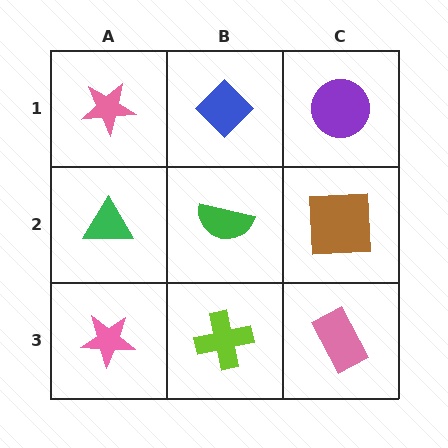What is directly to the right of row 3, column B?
A pink rectangle.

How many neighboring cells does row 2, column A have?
3.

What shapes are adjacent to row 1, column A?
A green triangle (row 2, column A), a blue diamond (row 1, column B).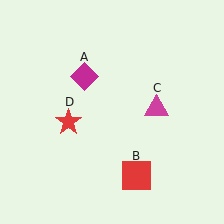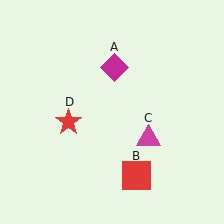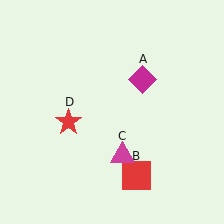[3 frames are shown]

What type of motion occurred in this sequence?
The magenta diamond (object A), magenta triangle (object C) rotated clockwise around the center of the scene.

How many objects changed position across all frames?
2 objects changed position: magenta diamond (object A), magenta triangle (object C).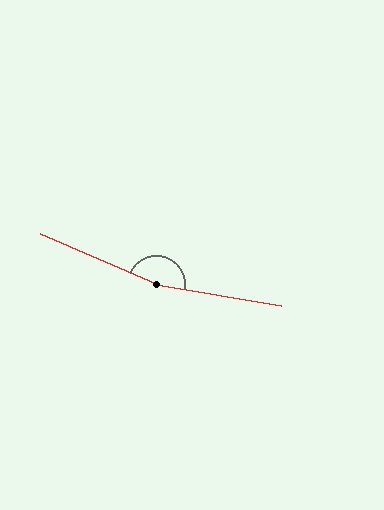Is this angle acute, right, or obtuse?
It is obtuse.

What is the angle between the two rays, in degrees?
Approximately 166 degrees.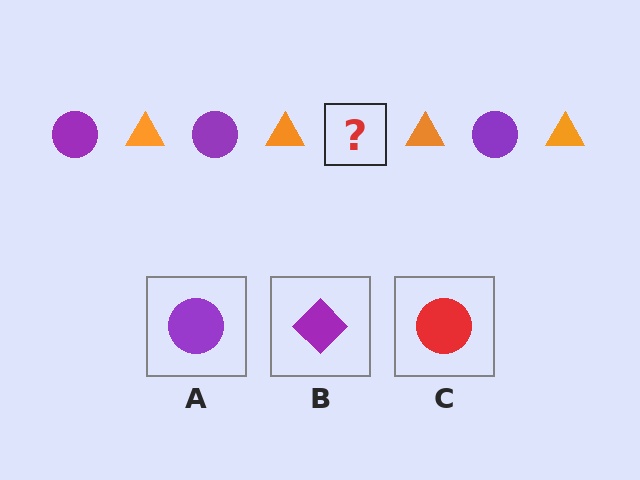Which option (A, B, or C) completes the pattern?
A.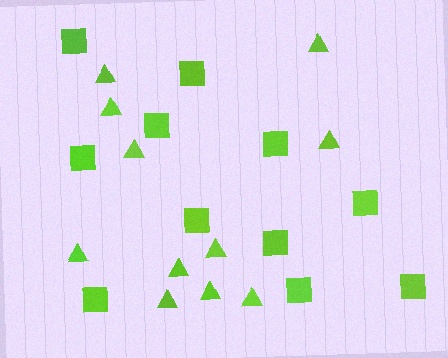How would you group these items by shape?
There are 2 groups: one group of squares (11) and one group of triangles (11).